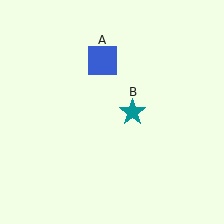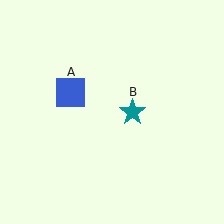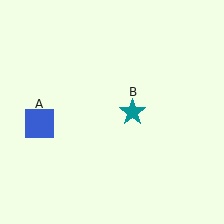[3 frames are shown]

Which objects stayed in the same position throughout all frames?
Teal star (object B) remained stationary.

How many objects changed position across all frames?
1 object changed position: blue square (object A).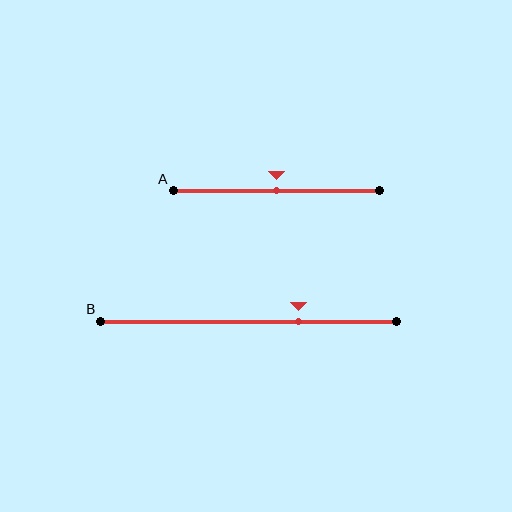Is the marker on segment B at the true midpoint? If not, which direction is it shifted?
No, the marker on segment B is shifted to the right by about 17% of the segment length.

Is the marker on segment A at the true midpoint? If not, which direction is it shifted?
Yes, the marker on segment A is at the true midpoint.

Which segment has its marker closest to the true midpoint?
Segment A has its marker closest to the true midpoint.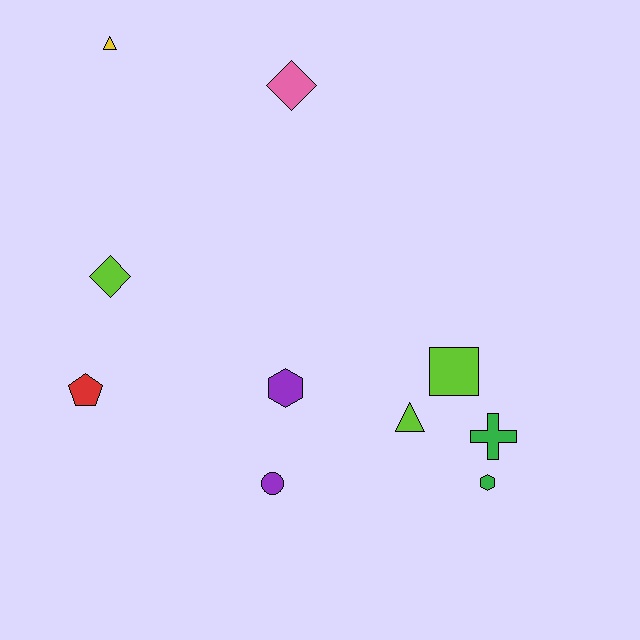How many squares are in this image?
There is 1 square.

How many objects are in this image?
There are 10 objects.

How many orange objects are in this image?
There are no orange objects.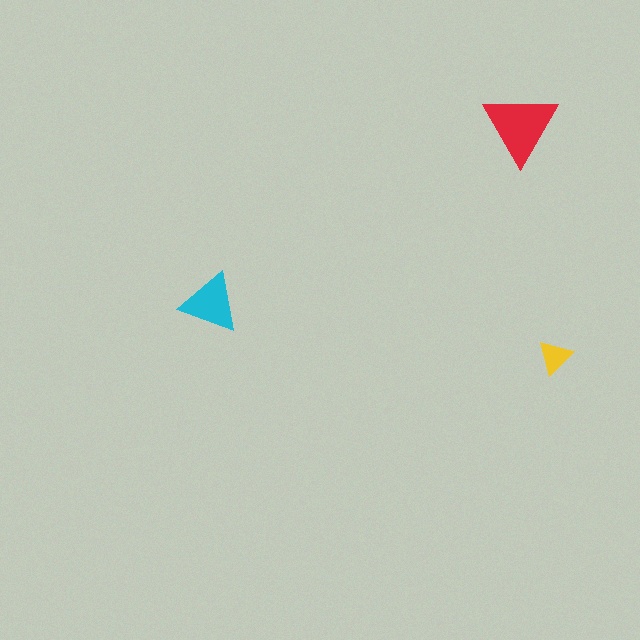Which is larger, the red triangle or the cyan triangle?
The red one.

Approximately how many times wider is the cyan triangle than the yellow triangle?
About 1.5 times wider.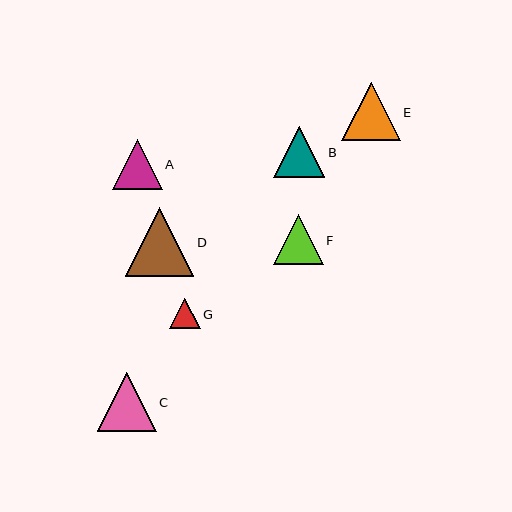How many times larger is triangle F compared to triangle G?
Triangle F is approximately 1.7 times the size of triangle G.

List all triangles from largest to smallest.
From largest to smallest: D, C, E, B, F, A, G.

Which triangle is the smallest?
Triangle G is the smallest with a size of approximately 30 pixels.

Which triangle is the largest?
Triangle D is the largest with a size of approximately 69 pixels.